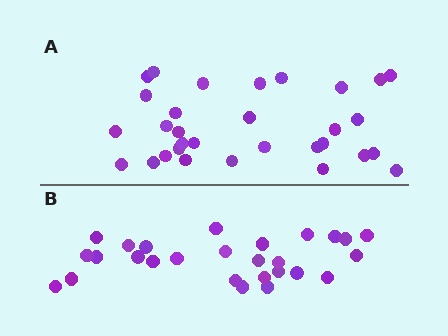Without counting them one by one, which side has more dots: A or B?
Region A (the top region) has more dots.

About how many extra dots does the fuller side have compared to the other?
Region A has about 4 more dots than region B.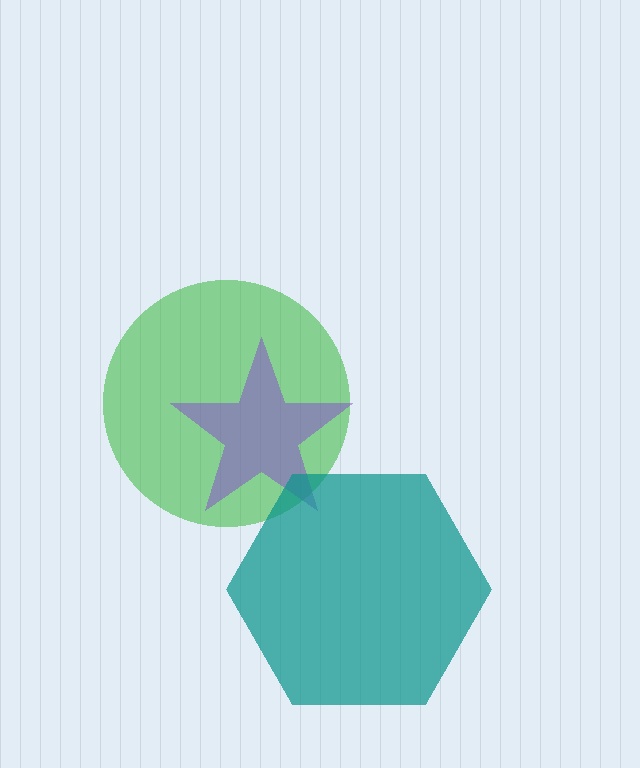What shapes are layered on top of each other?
The layered shapes are: a green circle, a purple star, a teal hexagon.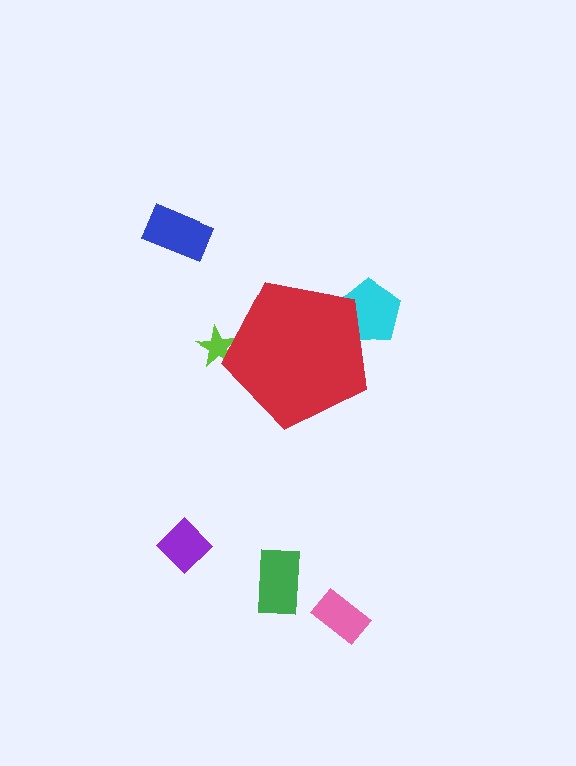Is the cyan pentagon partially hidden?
Yes, the cyan pentagon is partially hidden behind the red pentagon.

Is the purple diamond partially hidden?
No, the purple diamond is fully visible.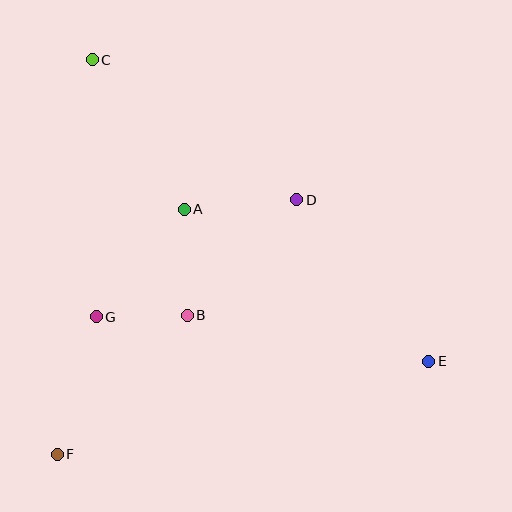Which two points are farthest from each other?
Points C and E are farthest from each other.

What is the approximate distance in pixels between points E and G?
The distance between E and G is approximately 335 pixels.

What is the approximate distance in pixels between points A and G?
The distance between A and G is approximately 139 pixels.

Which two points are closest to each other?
Points B and G are closest to each other.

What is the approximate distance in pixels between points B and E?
The distance between B and E is approximately 245 pixels.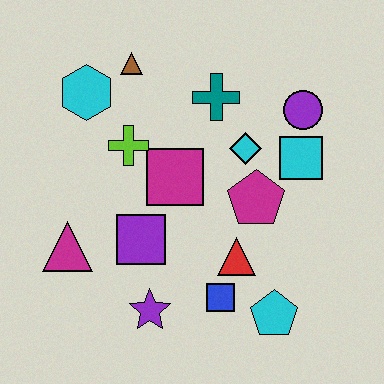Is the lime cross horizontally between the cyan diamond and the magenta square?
No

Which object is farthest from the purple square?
The purple circle is farthest from the purple square.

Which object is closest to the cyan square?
The purple circle is closest to the cyan square.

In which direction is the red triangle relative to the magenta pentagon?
The red triangle is below the magenta pentagon.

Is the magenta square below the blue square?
No